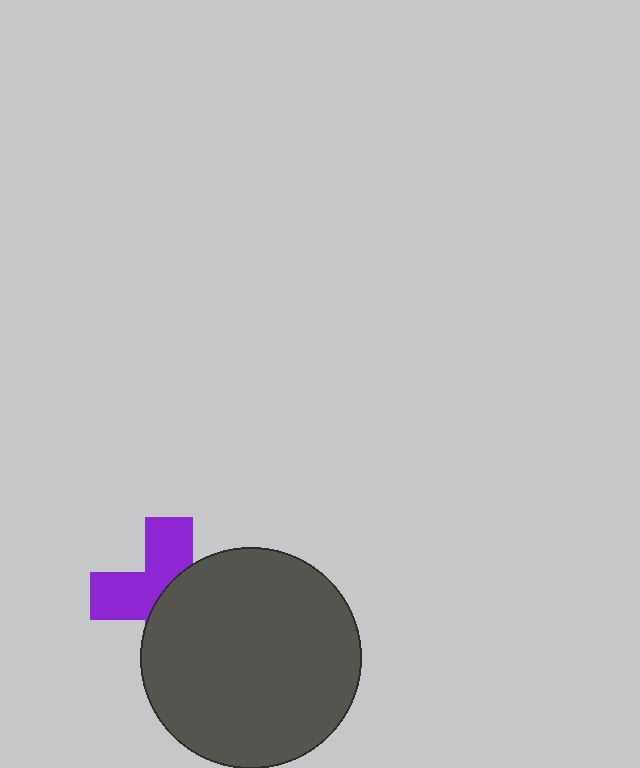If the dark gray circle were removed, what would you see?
You would see the complete purple cross.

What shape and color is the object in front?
The object in front is a dark gray circle.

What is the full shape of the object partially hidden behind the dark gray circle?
The partially hidden object is a purple cross.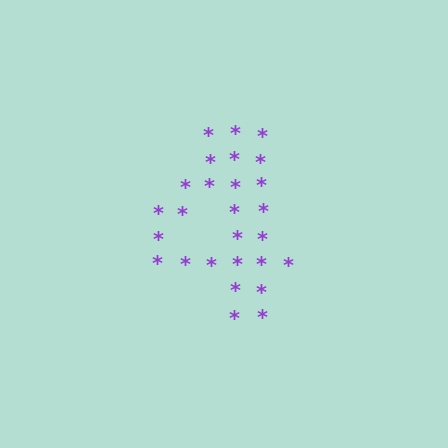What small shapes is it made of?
It is made of small asterisks.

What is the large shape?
The large shape is the digit 4.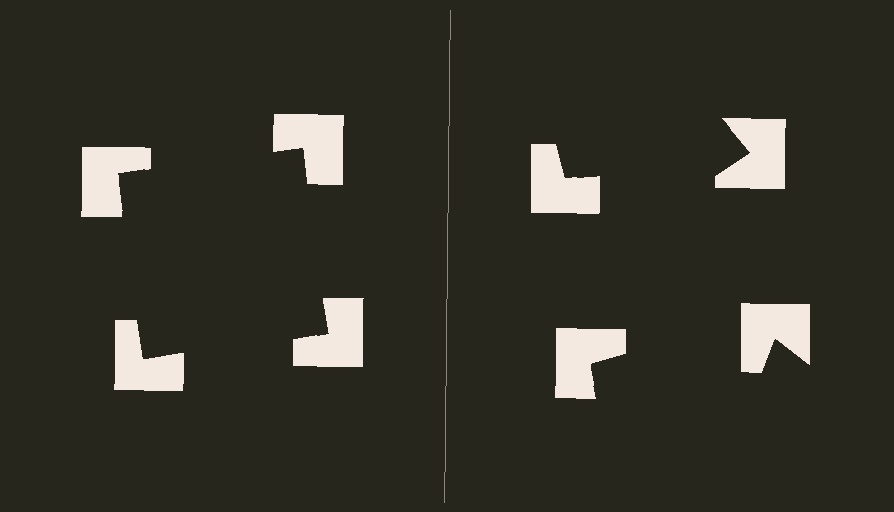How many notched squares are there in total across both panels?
8 — 4 on each side.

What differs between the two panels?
The notched squares are positioned identically on both sides; only the wedge orientations differ. On the left they align to a square; on the right they are misaligned.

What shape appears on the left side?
An illusory square.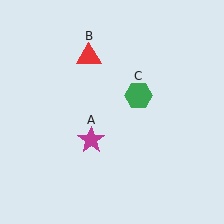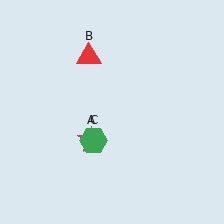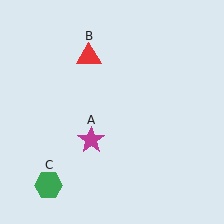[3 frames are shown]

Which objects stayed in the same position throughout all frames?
Magenta star (object A) and red triangle (object B) remained stationary.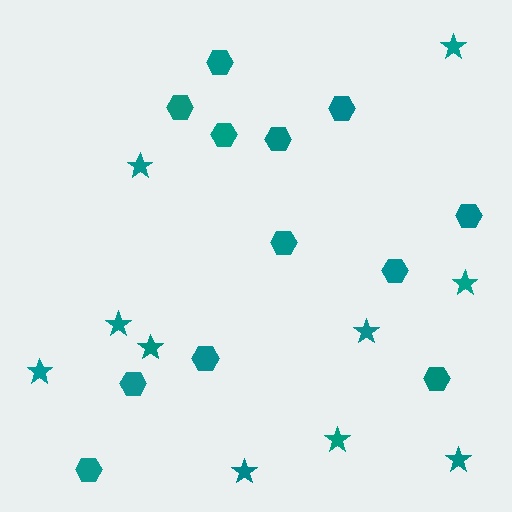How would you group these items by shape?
There are 2 groups: one group of hexagons (12) and one group of stars (10).